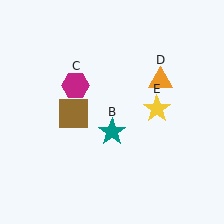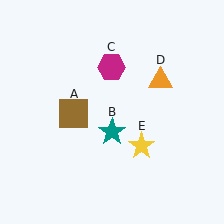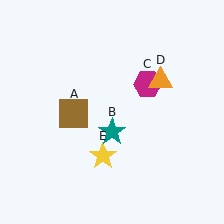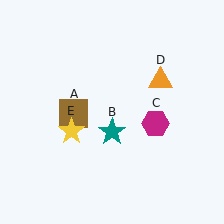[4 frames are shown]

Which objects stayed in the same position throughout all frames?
Brown square (object A) and teal star (object B) and orange triangle (object D) remained stationary.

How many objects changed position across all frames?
2 objects changed position: magenta hexagon (object C), yellow star (object E).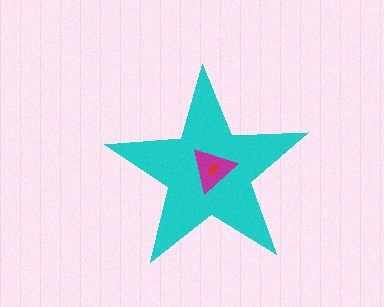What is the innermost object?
The red semicircle.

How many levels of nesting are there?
3.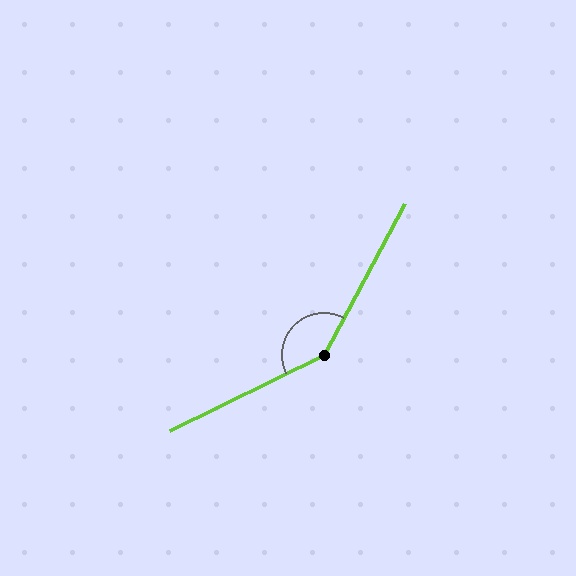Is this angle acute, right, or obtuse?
It is obtuse.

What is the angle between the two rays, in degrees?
Approximately 144 degrees.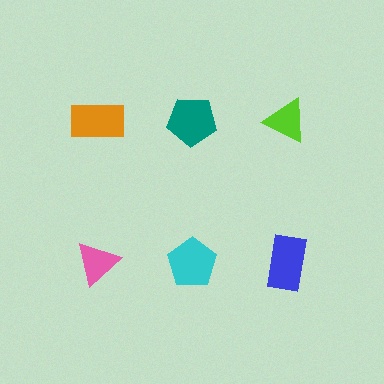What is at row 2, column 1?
A pink triangle.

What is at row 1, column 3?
A lime triangle.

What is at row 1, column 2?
A teal pentagon.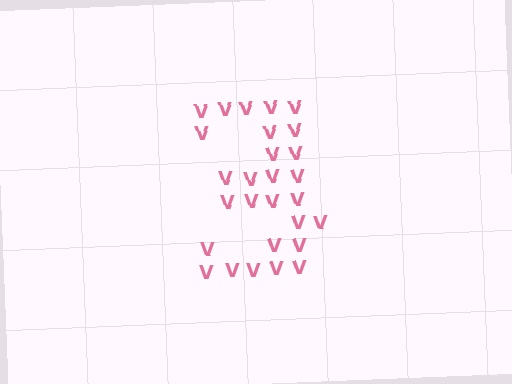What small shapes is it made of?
It is made of small letter V's.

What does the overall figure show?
The overall figure shows the digit 3.